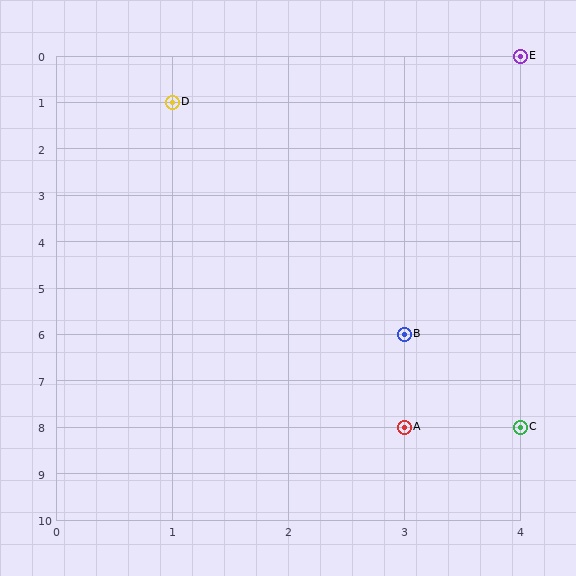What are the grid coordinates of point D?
Point D is at grid coordinates (1, 1).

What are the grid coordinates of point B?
Point B is at grid coordinates (3, 6).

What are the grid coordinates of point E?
Point E is at grid coordinates (4, 0).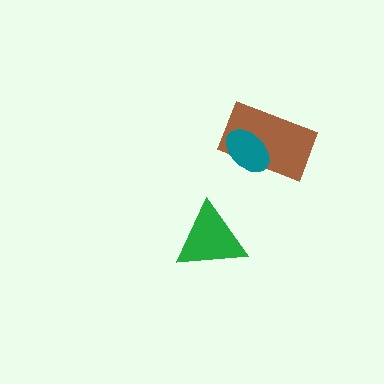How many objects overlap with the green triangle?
0 objects overlap with the green triangle.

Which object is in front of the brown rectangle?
The teal ellipse is in front of the brown rectangle.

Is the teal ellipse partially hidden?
No, no other shape covers it.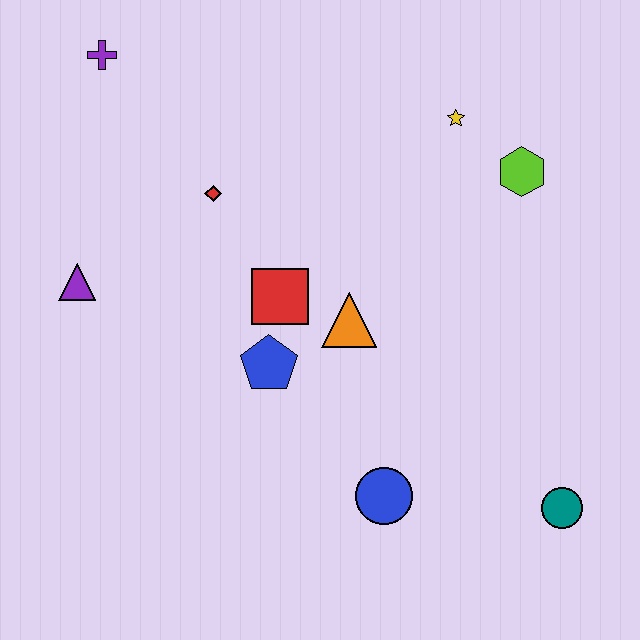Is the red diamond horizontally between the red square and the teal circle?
No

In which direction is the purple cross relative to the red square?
The purple cross is above the red square.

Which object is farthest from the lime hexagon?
The purple triangle is farthest from the lime hexagon.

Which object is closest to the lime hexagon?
The yellow star is closest to the lime hexagon.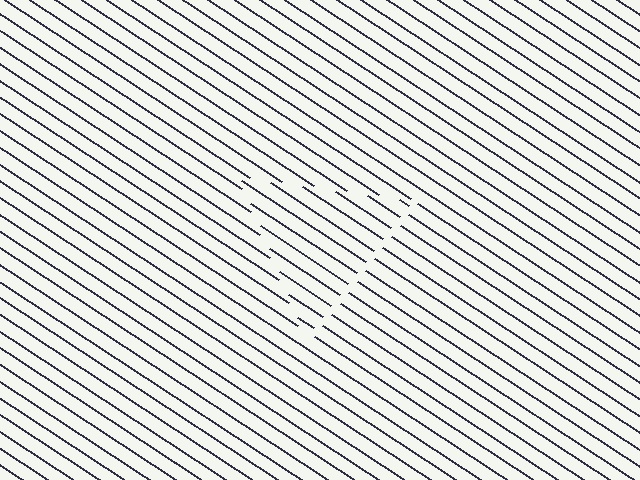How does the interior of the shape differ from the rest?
The interior of the shape contains the same grating, shifted by half a period — the contour is defined by the phase discontinuity where line-ends from the inner and outer gratings abut.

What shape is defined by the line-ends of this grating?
An illusory triangle. The interior of the shape contains the same grating, shifted by half a period — the contour is defined by the phase discontinuity where line-ends from the inner and outer gratings abut.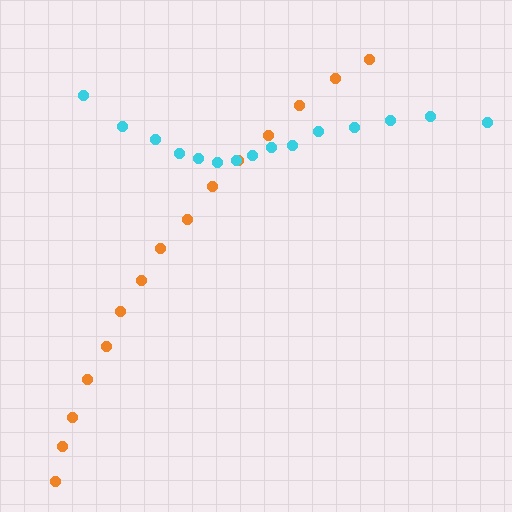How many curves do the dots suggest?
There are 2 distinct paths.